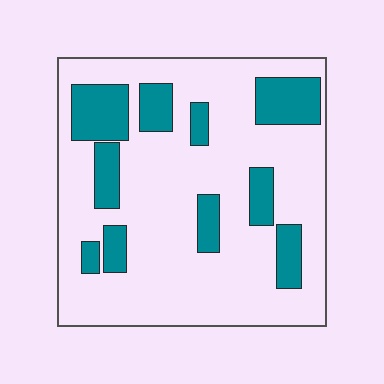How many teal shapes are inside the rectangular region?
10.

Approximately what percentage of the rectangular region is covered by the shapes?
Approximately 25%.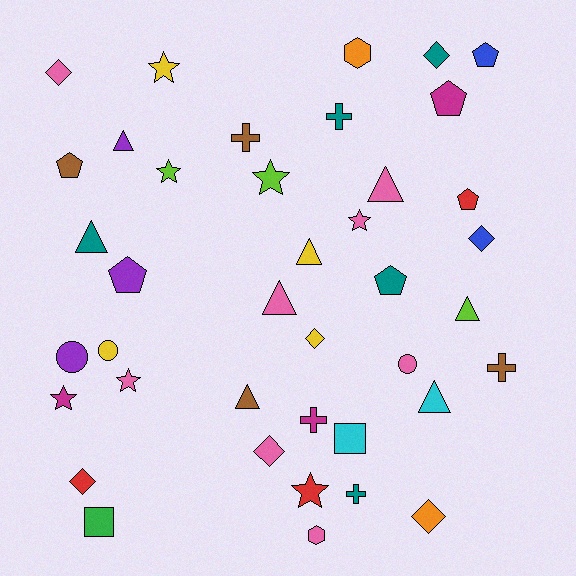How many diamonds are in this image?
There are 7 diamonds.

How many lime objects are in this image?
There are 3 lime objects.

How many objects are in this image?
There are 40 objects.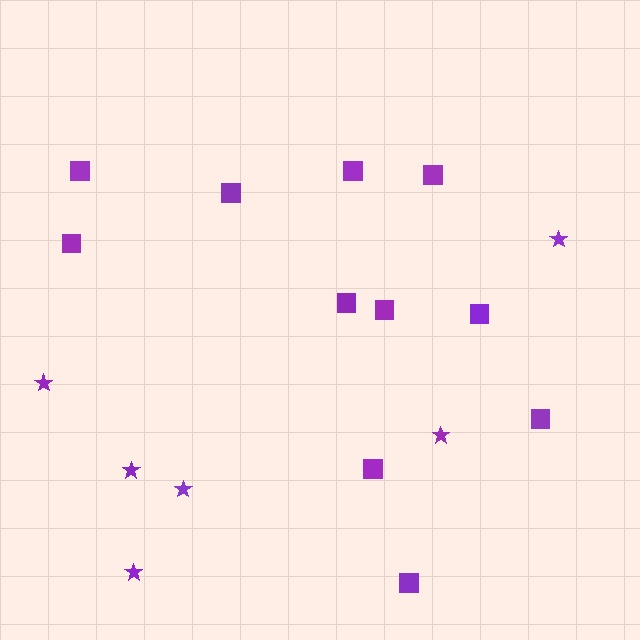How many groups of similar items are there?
There are 2 groups: one group of stars (6) and one group of squares (11).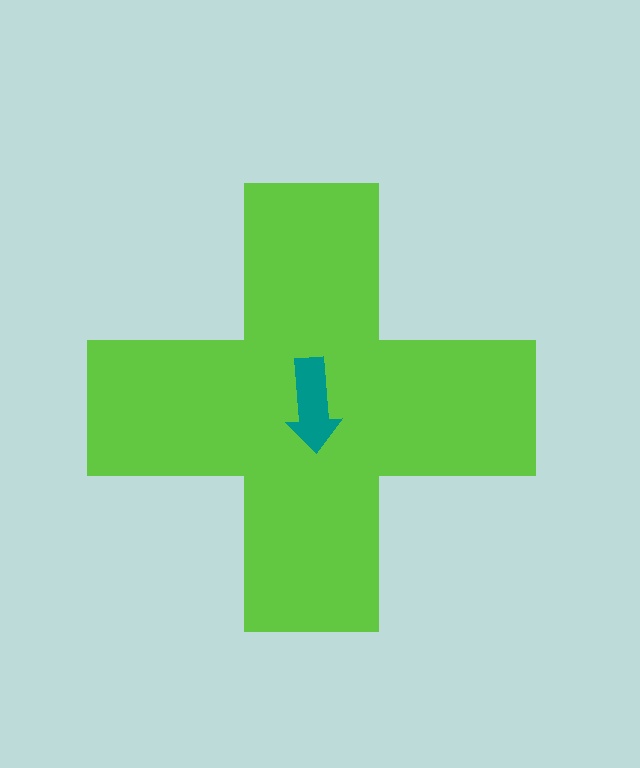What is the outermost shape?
The lime cross.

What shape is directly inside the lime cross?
The teal arrow.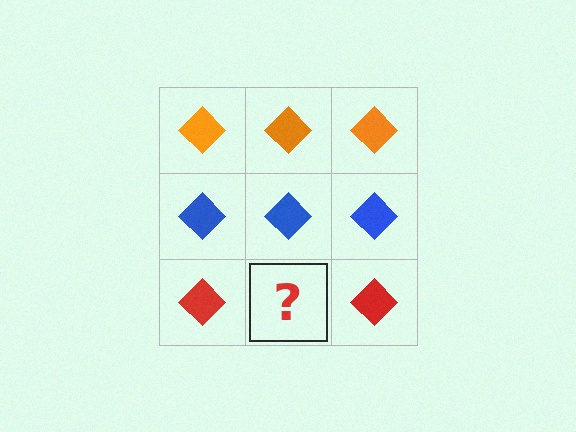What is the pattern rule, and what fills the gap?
The rule is that each row has a consistent color. The gap should be filled with a red diamond.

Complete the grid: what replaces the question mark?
The question mark should be replaced with a red diamond.